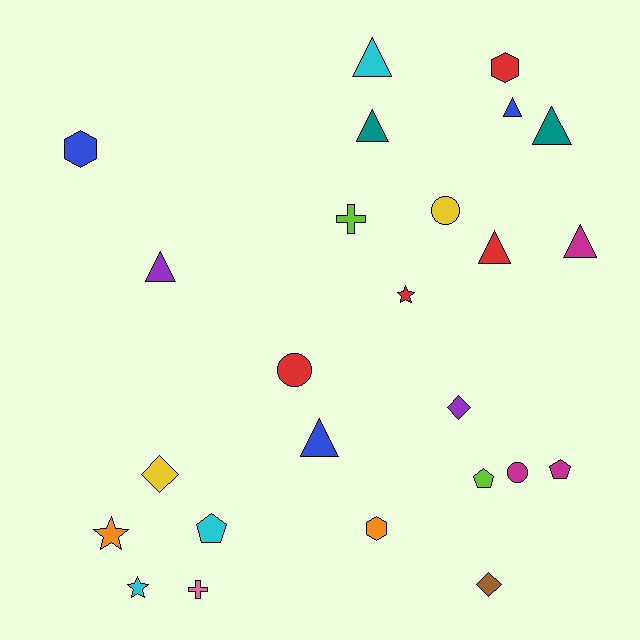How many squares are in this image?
There are no squares.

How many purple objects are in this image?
There are 2 purple objects.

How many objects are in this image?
There are 25 objects.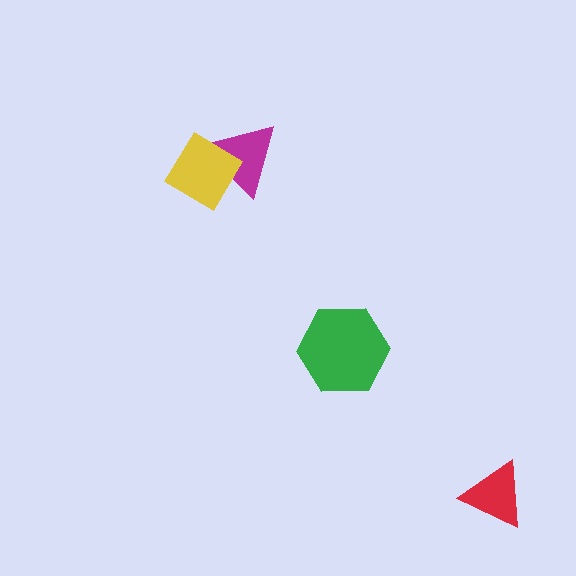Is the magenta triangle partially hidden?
Yes, it is partially covered by another shape.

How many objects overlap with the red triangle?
0 objects overlap with the red triangle.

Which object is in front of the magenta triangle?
The yellow diamond is in front of the magenta triangle.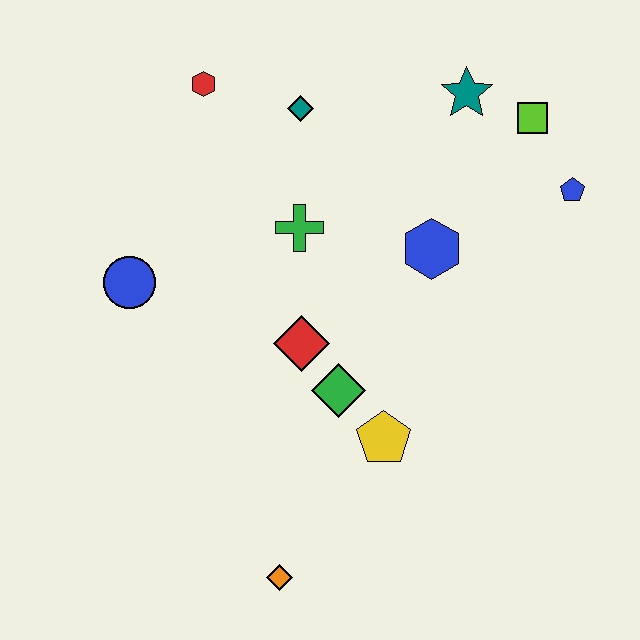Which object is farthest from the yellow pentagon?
The red hexagon is farthest from the yellow pentagon.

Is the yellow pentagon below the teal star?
Yes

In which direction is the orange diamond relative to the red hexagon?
The orange diamond is below the red hexagon.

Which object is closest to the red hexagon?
The teal diamond is closest to the red hexagon.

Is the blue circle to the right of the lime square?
No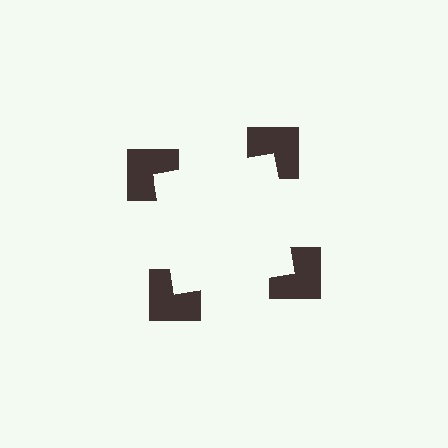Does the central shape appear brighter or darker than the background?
It typically appears slightly brighter than the background, even though no actual brightness change is drawn.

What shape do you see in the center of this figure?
An illusory square — its edges are inferred from the aligned wedge cuts in the notched squares, not physically drawn.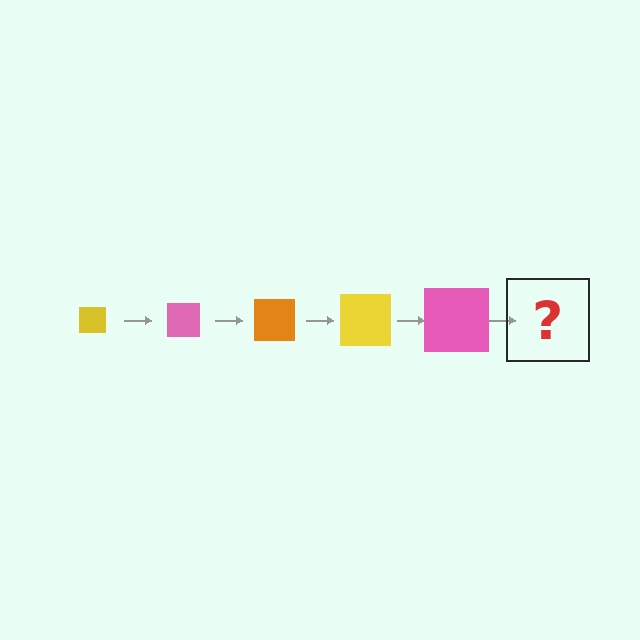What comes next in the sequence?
The next element should be an orange square, larger than the previous one.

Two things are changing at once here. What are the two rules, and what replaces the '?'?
The two rules are that the square grows larger each step and the color cycles through yellow, pink, and orange. The '?' should be an orange square, larger than the previous one.